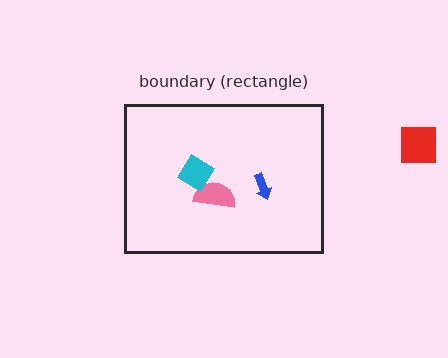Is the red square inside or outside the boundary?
Outside.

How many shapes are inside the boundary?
3 inside, 1 outside.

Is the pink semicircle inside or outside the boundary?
Inside.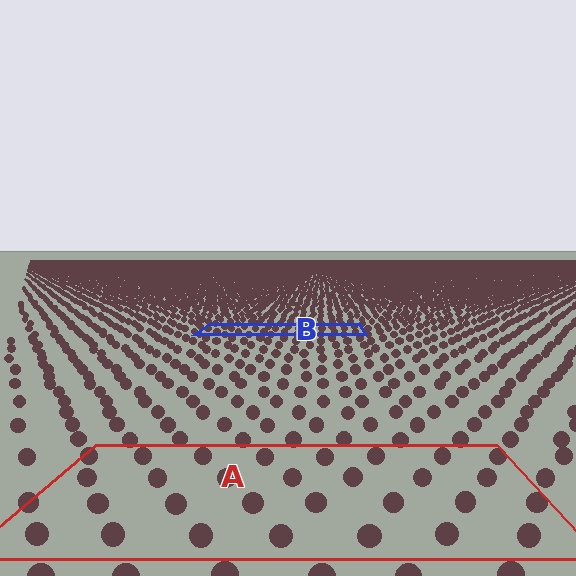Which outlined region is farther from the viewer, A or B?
Region B is farther from the viewer — the texture elements inside it appear smaller and more densely packed.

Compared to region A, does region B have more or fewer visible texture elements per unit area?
Region B has more texture elements per unit area — they are packed more densely because it is farther away.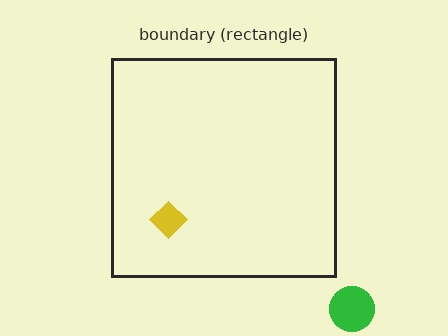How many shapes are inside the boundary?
1 inside, 1 outside.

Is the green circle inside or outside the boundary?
Outside.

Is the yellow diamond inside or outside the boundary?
Inside.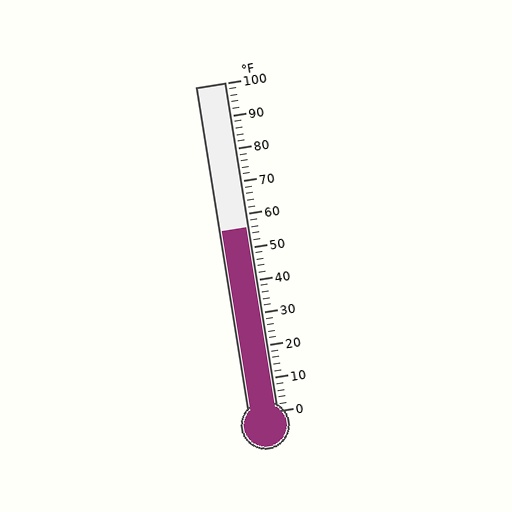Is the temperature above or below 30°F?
The temperature is above 30°F.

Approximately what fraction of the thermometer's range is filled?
The thermometer is filled to approximately 55% of its range.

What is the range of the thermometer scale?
The thermometer scale ranges from 0°F to 100°F.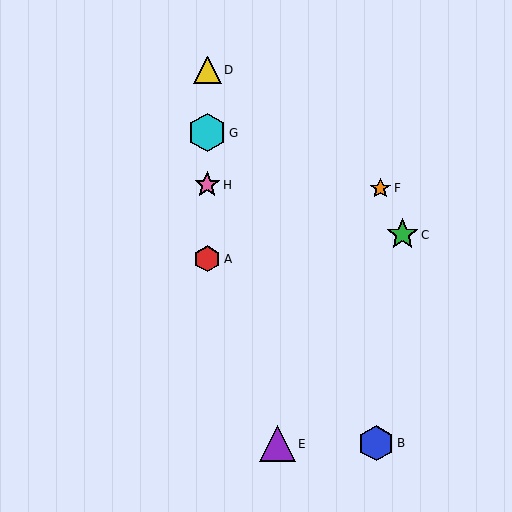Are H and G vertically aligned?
Yes, both are at x≈207.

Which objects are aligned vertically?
Objects A, D, G, H are aligned vertically.